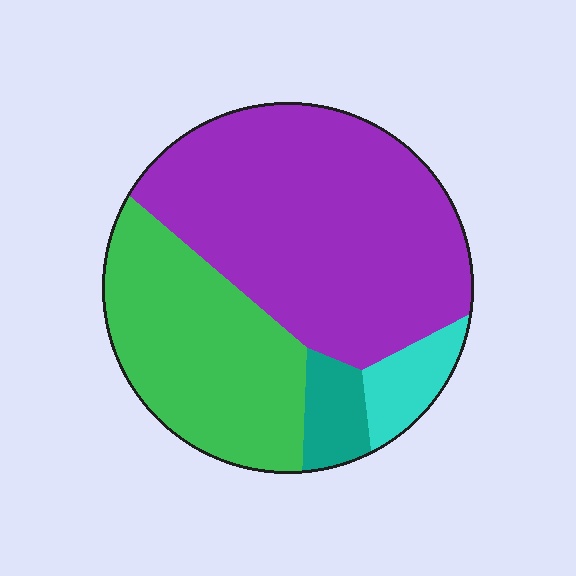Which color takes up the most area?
Purple, at roughly 55%.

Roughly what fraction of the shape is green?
Green takes up about one third (1/3) of the shape.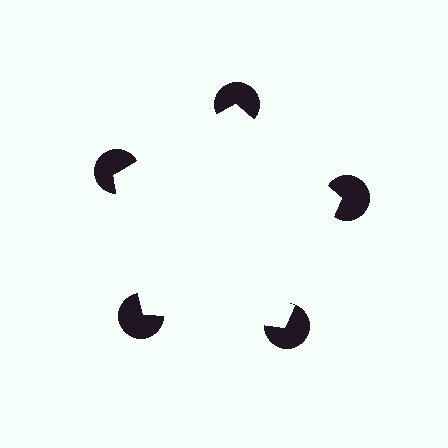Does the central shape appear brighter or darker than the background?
It typically appears slightly brighter than the background, even though no actual brightness change is drawn.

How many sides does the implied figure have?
5 sides.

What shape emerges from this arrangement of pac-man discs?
An illusory pentagon — its edges are inferred from the aligned wedge cuts in the pac-man discs, not physically drawn.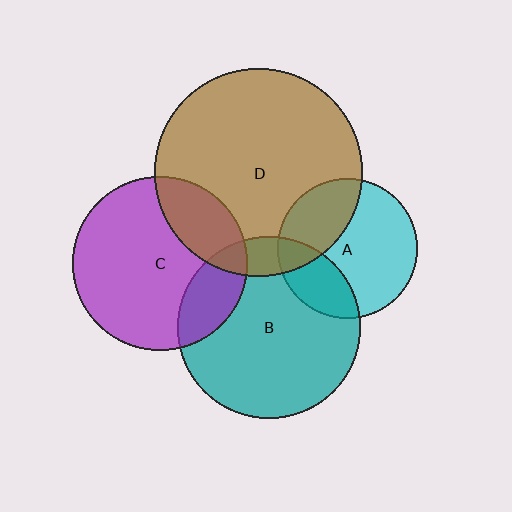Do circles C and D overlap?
Yes.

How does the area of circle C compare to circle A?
Approximately 1.6 times.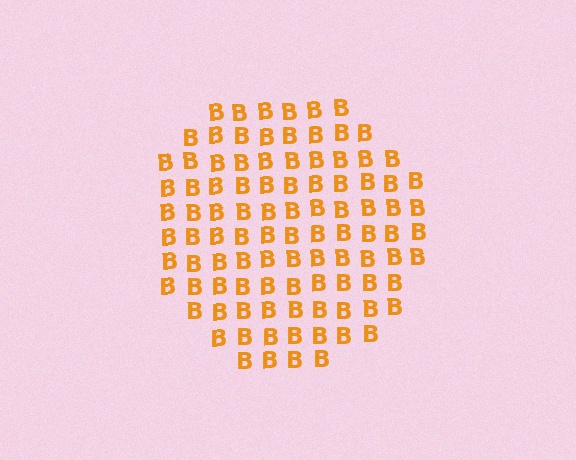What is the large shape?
The large shape is a circle.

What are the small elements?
The small elements are letter B's.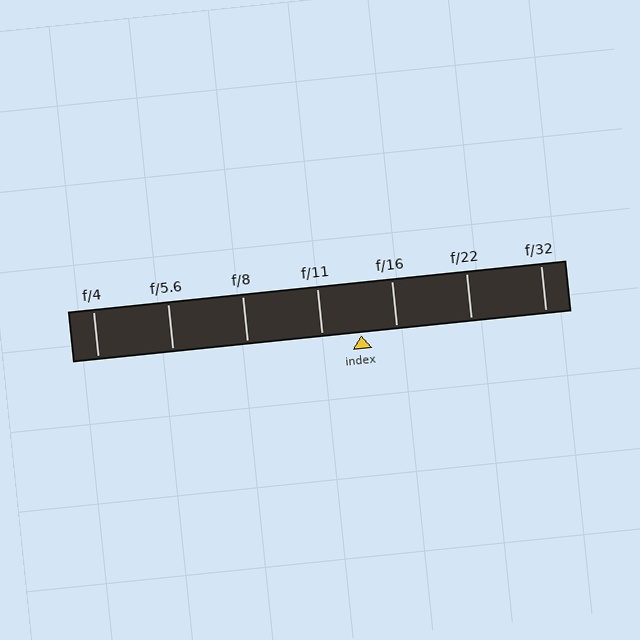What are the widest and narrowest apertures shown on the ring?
The widest aperture shown is f/4 and the narrowest is f/32.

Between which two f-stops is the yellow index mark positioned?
The index mark is between f/11 and f/16.